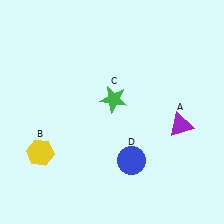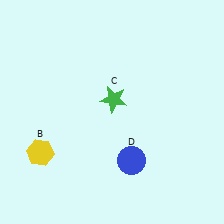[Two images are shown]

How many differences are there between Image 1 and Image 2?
There is 1 difference between the two images.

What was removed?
The purple triangle (A) was removed in Image 2.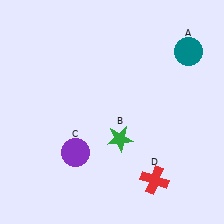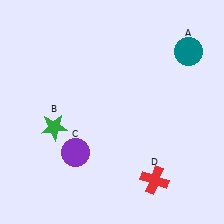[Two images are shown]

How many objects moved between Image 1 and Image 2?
1 object moved between the two images.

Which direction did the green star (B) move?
The green star (B) moved left.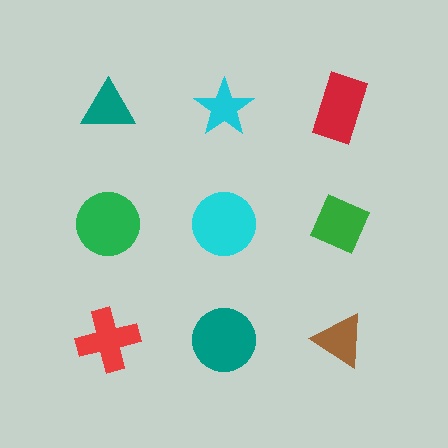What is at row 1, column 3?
A red rectangle.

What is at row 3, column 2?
A teal circle.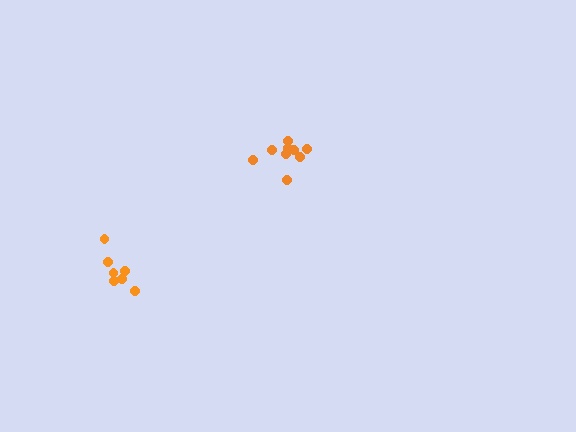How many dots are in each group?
Group 1: 7 dots, Group 2: 9 dots (16 total).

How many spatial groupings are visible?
There are 2 spatial groupings.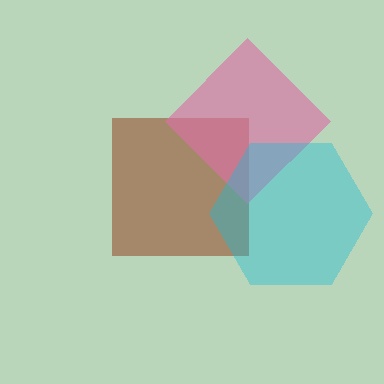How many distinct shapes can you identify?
There are 3 distinct shapes: a brown square, a pink diamond, a cyan hexagon.